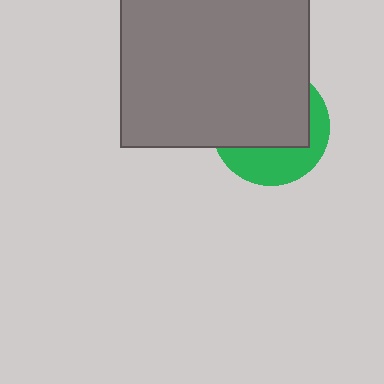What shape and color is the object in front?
The object in front is a gray square.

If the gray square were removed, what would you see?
You would see the complete green circle.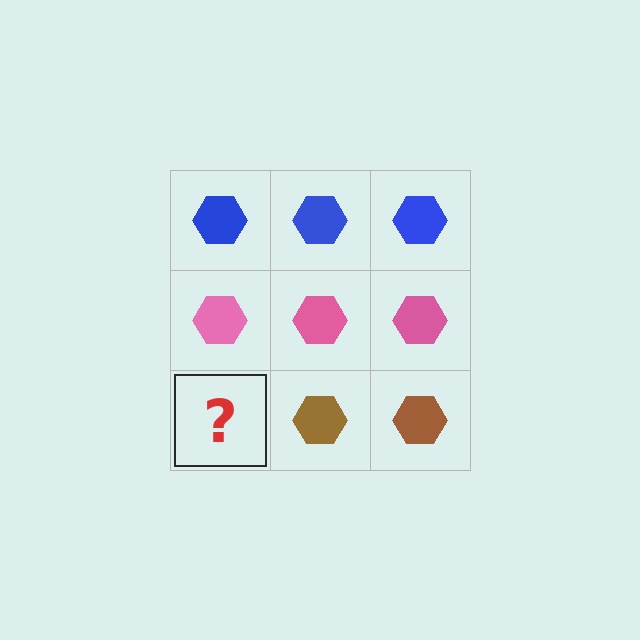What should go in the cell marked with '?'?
The missing cell should contain a brown hexagon.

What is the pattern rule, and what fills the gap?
The rule is that each row has a consistent color. The gap should be filled with a brown hexagon.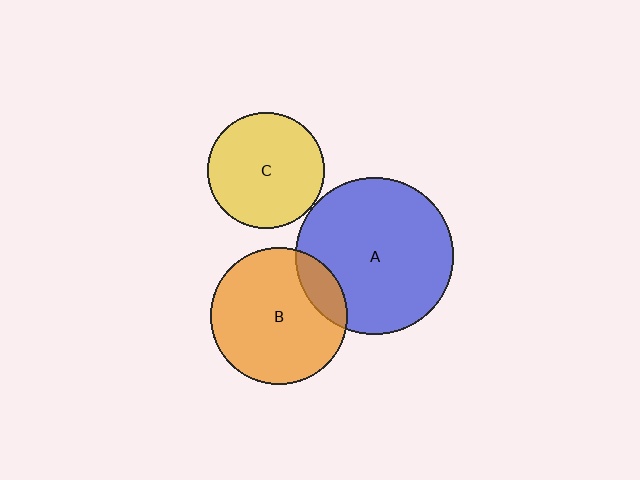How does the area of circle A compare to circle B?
Approximately 1.3 times.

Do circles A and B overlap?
Yes.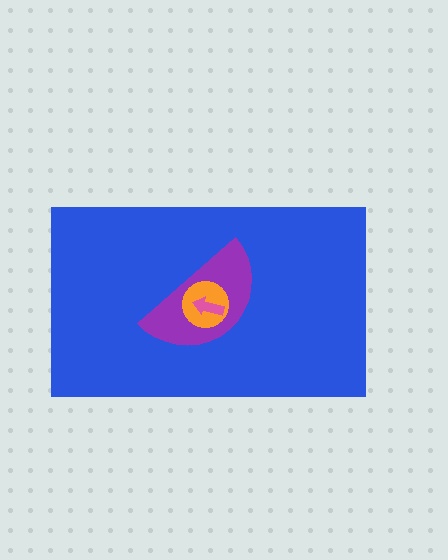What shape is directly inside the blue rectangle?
The purple semicircle.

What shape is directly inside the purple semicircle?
The orange circle.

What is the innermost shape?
The pink arrow.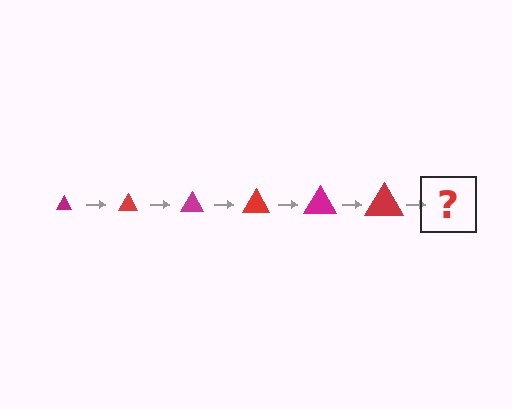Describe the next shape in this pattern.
It should be a magenta triangle, larger than the previous one.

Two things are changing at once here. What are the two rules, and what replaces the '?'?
The two rules are that the triangle grows larger each step and the color cycles through magenta and red. The '?' should be a magenta triangle, larger than the previous one.